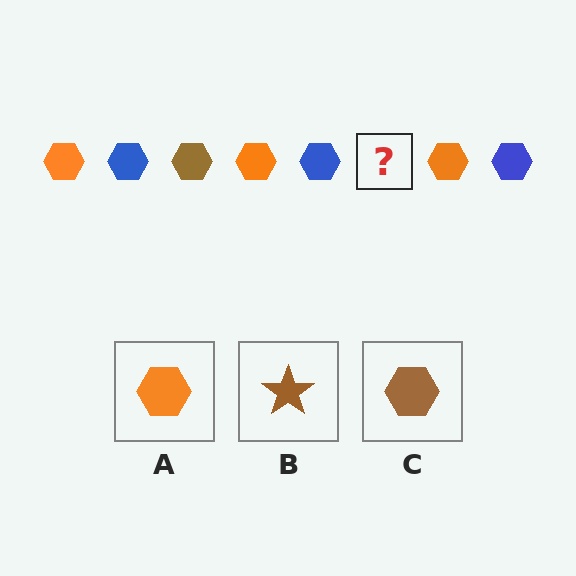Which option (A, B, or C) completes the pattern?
C.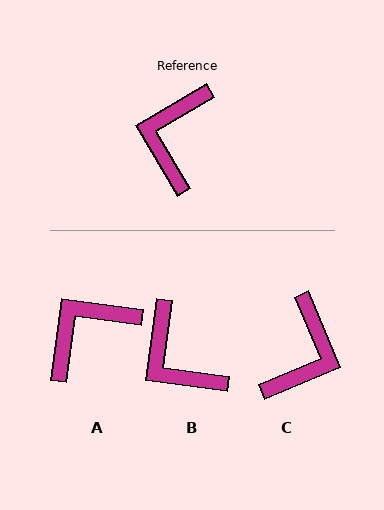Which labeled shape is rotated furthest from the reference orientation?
C, about 172 degrees away.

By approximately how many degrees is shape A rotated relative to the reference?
Approximately 38 degrees clockwise.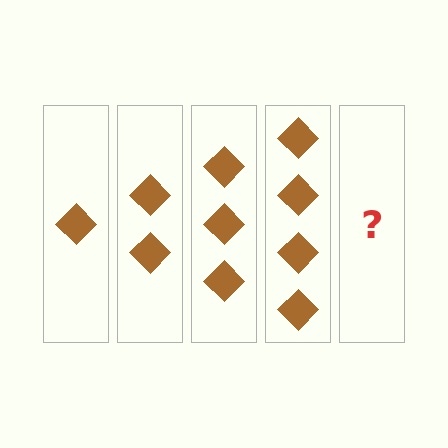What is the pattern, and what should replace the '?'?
The pattern is that each step adds one more diamond. The '?' should be 5 diamonds.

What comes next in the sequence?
The next element should be 5 diamonds.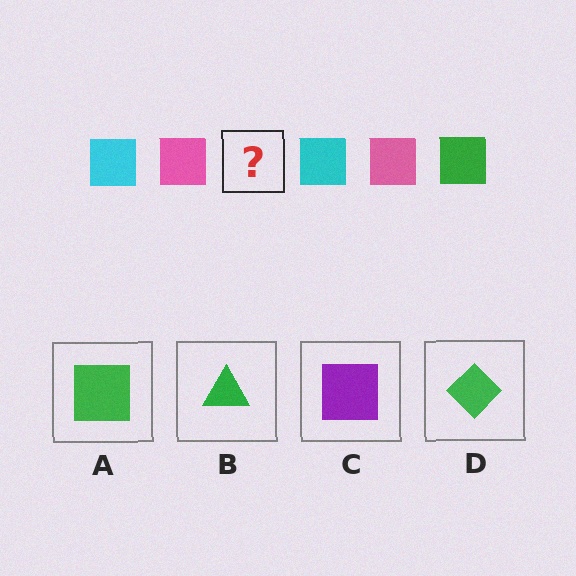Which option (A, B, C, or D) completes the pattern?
A.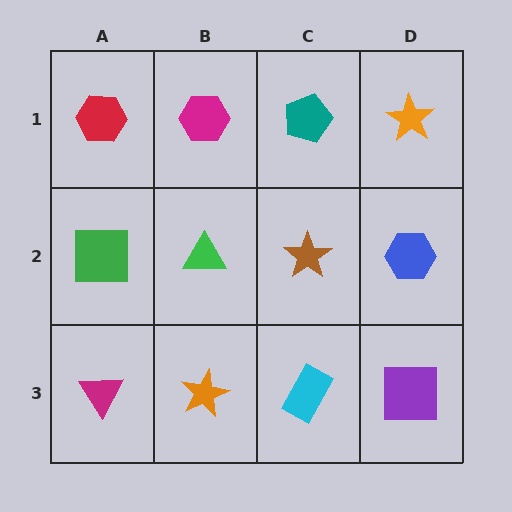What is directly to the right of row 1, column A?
A magenta hexagon.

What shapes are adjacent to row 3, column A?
A green square (row 2, column A), an orange star (row 3, column B).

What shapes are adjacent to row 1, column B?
A green triangle (row 2, column B), a red hexagon (row 1, column A), a teal pentagon (row 1, column C).